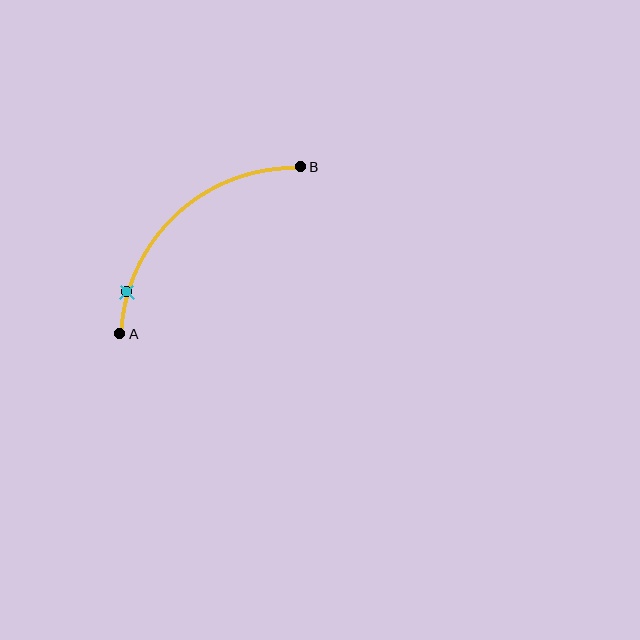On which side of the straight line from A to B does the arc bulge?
The arc bulges above and to the left of the straight line connecting A and B.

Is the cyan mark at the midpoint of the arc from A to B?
No. The cyan mark lies on the arc but is closer to endpoint A. The arc midpoint would be at the point on the curve equidistant along the arc from both A and B.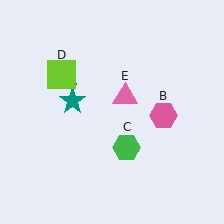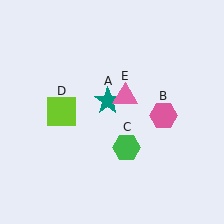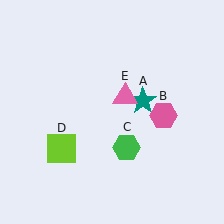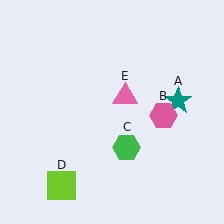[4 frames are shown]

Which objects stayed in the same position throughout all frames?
Pink hexagon (object B) and green hexagon (object C) and pink triangle (object E) remained stationary.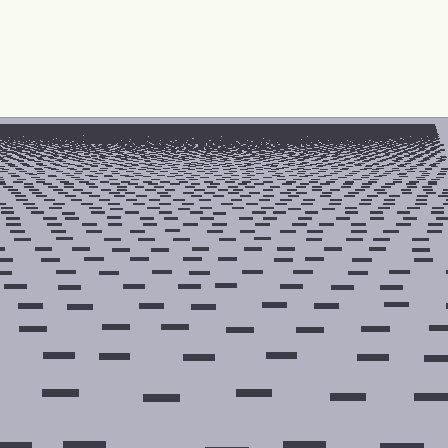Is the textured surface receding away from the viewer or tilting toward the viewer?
The surface is receding away from the viewer. Texture elements get smaller and denser toward the top.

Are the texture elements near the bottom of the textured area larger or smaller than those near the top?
Larger. Near the bottom, elements are closer to the viewer and appear at a bigger on-screen size.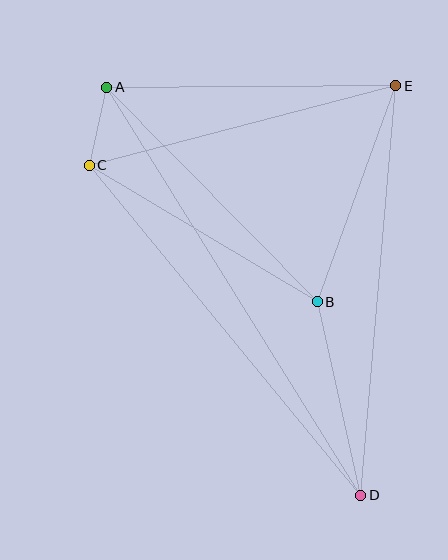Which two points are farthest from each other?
Points A and D are farthest from each other.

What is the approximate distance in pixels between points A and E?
The distance between A and E is approximately 289 pixels.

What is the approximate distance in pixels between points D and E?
The distance between D and E is approximately 411 pixels.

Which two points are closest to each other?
Points A and C are closest to each other.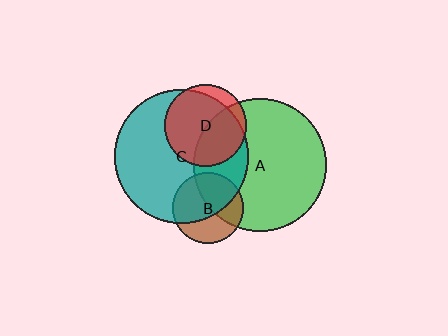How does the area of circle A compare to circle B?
Approximately 3.5 times.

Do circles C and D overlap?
Yes.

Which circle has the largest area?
Circle C (teal).